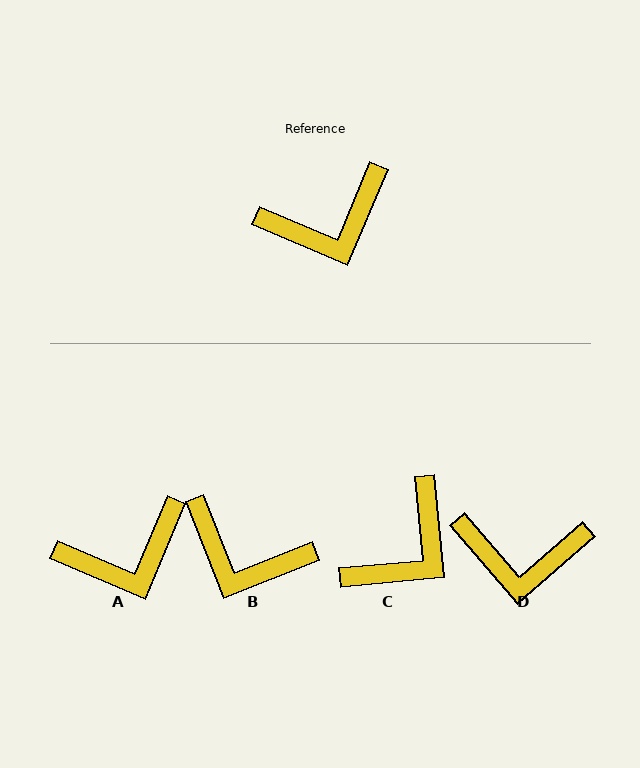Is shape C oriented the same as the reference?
No, it is off by about 28 degrees.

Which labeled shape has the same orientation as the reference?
A.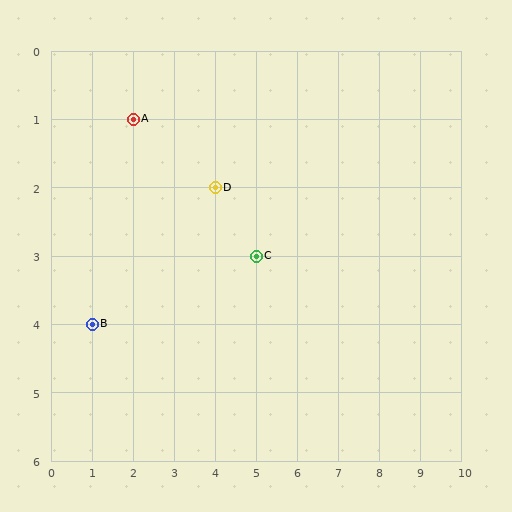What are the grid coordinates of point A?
Point A is at grid coordinates (2, 1).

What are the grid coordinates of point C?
Point C is at grid coordinates (5, 3).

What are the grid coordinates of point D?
Point D is at grid coordinates (4, 2).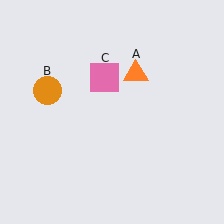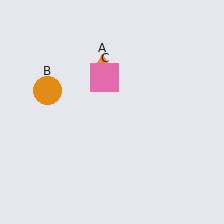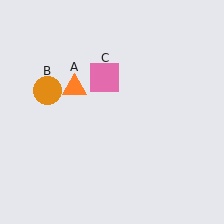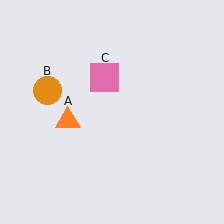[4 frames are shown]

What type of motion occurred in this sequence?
The orange triangle (object A) rotated counterclockwise around the center of the scene.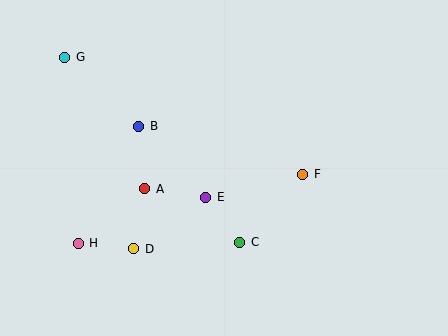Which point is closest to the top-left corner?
Point G is closest to the top-left corner.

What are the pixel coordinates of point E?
Point E is at (206, 197).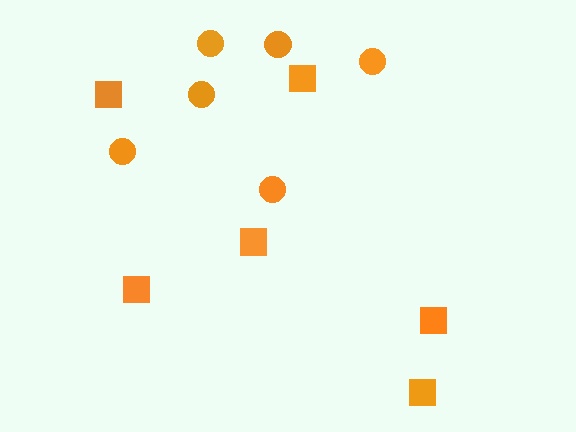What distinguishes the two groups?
There are 2 groups: one group of squares (6) and one group of circles (6).